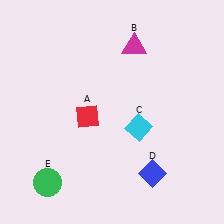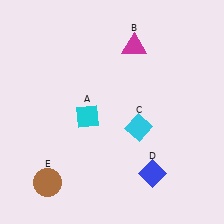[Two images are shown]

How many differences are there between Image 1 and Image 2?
There are 2 differences between the two images.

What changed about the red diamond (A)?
In Image 1, A is red. In Image 2, it changed to cyan.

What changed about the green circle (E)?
In Image 1, E is green. In Image 2, it changed to brown.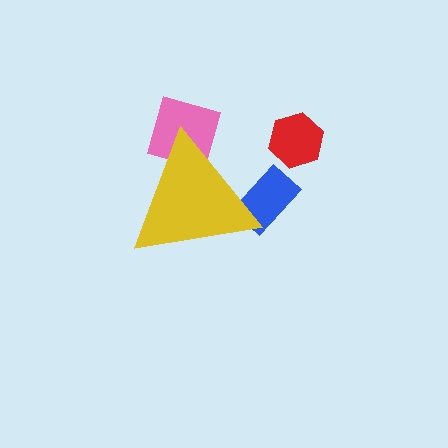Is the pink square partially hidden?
Yes, the pink square is partially hidden behind the yellow triangle.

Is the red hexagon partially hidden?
No, the red hexagon is fully visible.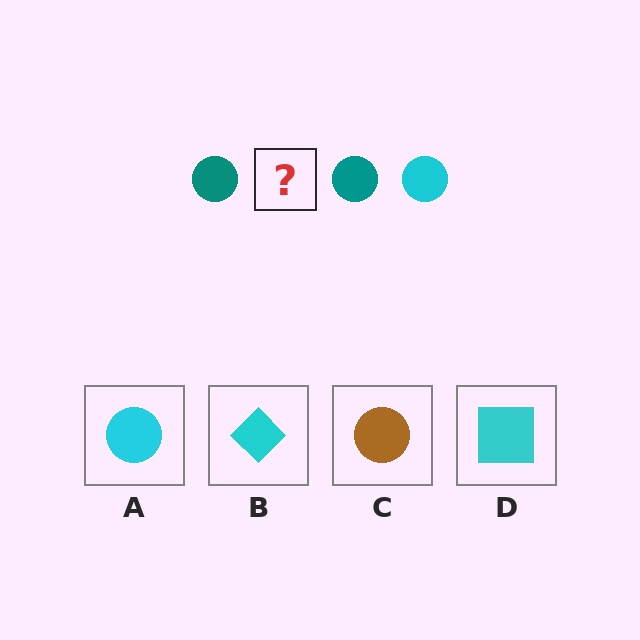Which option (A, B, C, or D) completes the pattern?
A.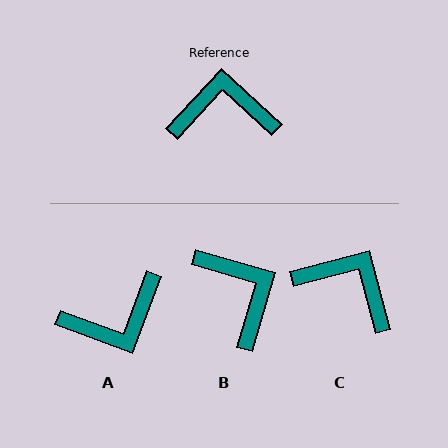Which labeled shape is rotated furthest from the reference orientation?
A, about 158 degrees away.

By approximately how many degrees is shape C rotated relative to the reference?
Approximately 32 degrees clockwise.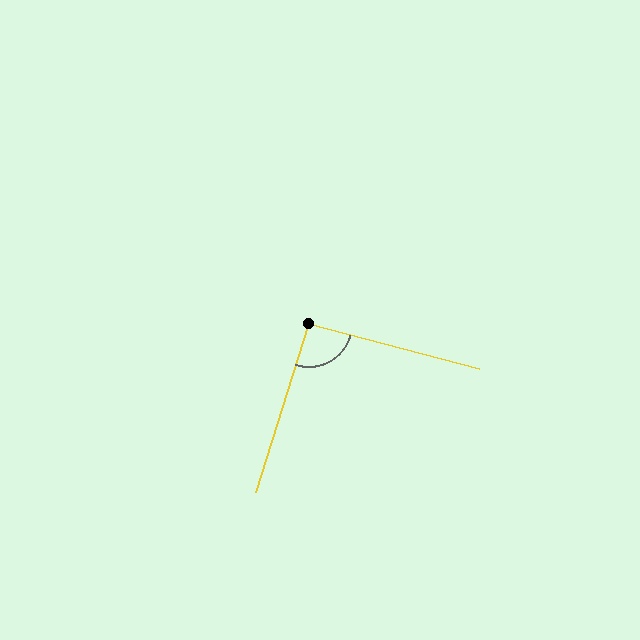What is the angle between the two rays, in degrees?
Approximately 93 degrees.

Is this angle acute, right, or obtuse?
It is approximately a right angle.